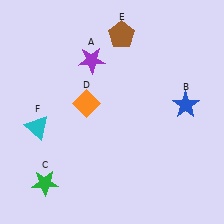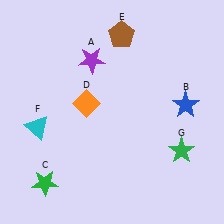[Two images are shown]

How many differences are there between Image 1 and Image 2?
There is 1 difference between the two images.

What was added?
A green star (G) was added in Image 2.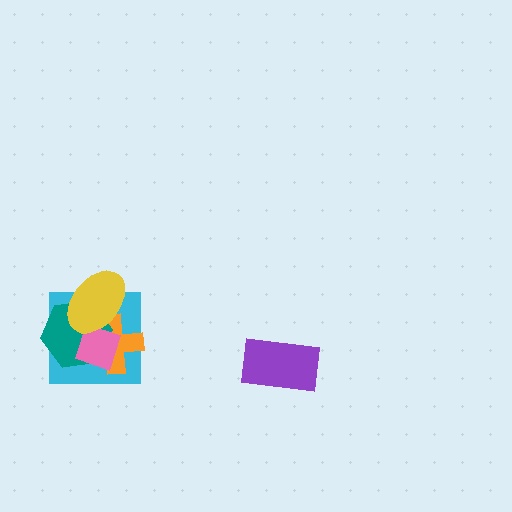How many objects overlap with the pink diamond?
4 objects overlap with the pink diamond.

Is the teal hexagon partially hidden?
Yes, it is partially covered by another shape.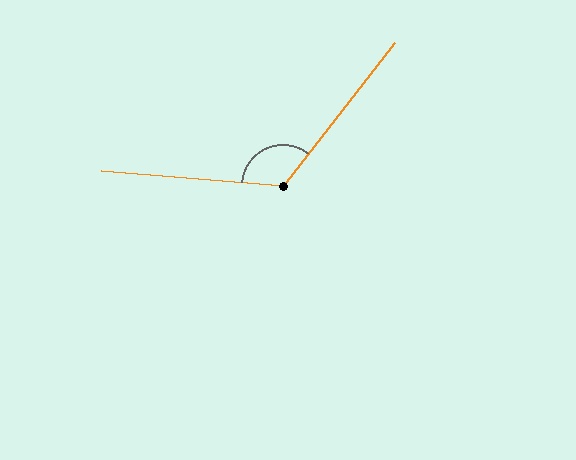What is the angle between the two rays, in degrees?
Approximately 123 degrees.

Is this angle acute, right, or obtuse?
It is obtuse.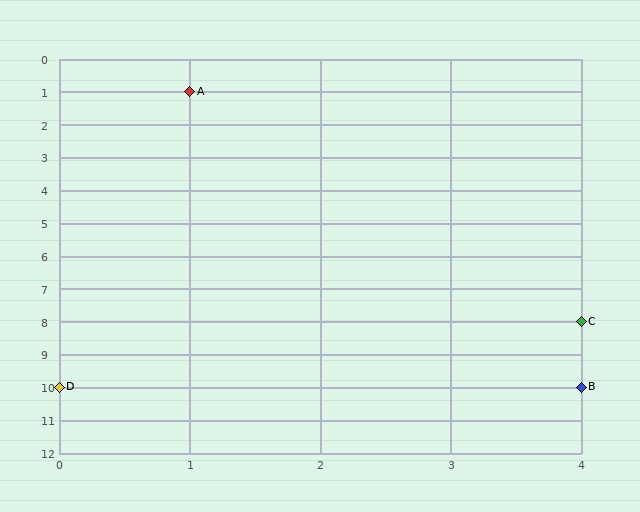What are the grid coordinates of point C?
Point C is at grid coordinates (4, 8).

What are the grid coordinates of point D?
Point D is at grid coordinates (0, 10).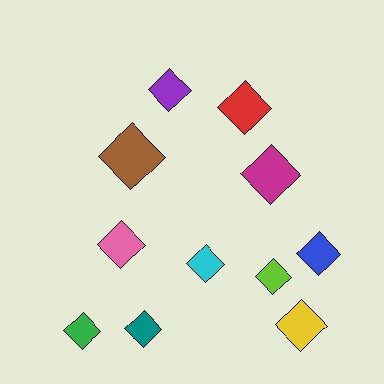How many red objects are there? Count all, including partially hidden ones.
There is 1 red object.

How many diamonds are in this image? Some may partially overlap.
There are 11 diamonds.